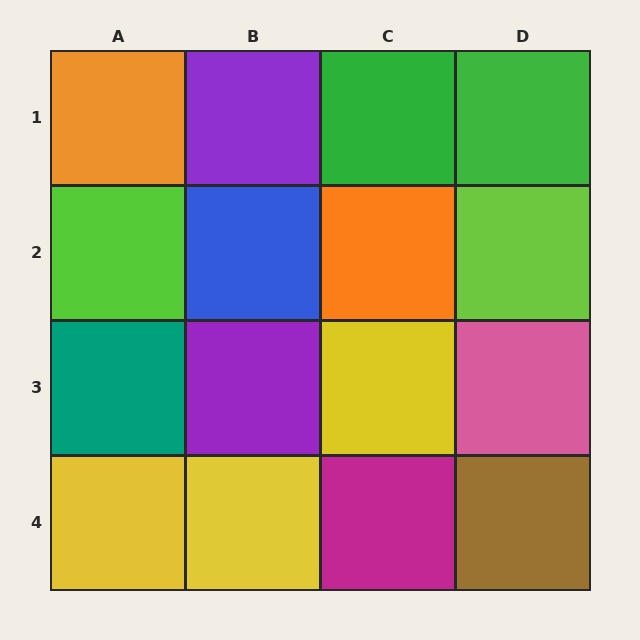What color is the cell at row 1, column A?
Orange.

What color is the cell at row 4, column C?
Magenta.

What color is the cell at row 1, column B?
Purple.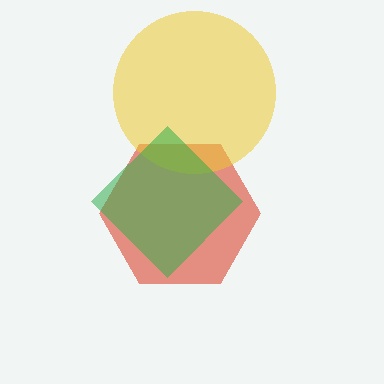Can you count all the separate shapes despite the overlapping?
Yes, there are 3 separate shapes.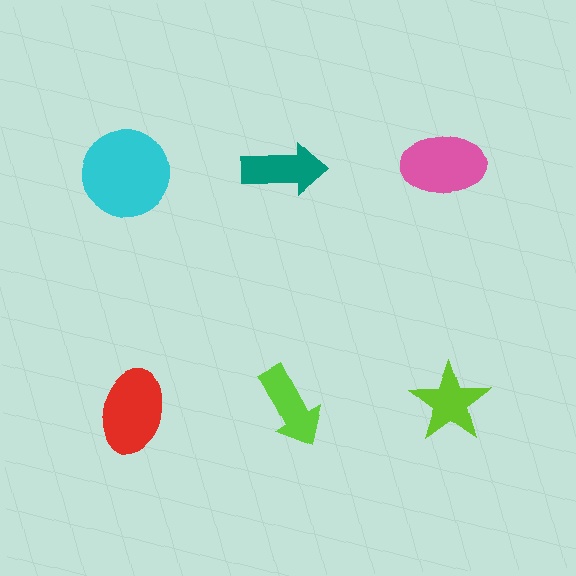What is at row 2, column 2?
A lime arrow.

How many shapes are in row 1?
3 shapes.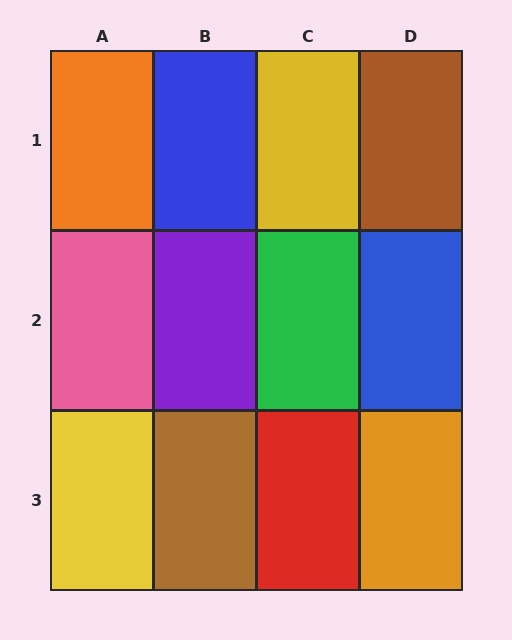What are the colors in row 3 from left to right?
Yellow, brown, red, orange.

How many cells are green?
1 cell is green.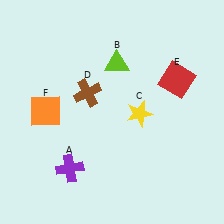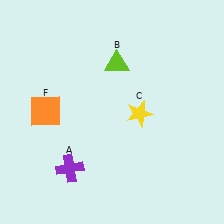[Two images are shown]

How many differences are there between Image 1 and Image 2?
There are 2 differences between the two images.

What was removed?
The brown cross (D), the red square (E) were removed in Image 2.